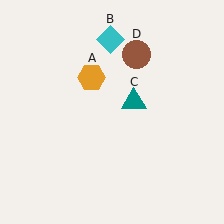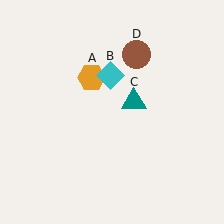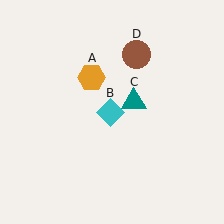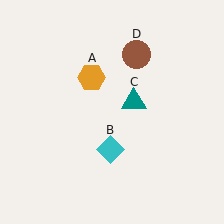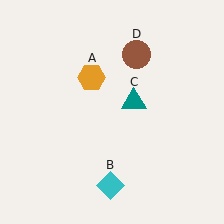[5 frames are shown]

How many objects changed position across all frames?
1 object changed position: cyan diamond (object B).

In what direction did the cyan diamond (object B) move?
The cyan diamond (object B) moved down.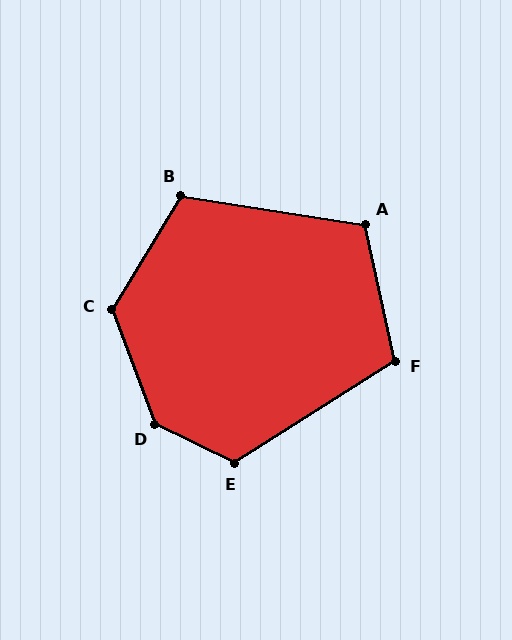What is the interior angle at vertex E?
Approximately 121 degrees (obtuse).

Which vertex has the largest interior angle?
D, at approximately 137 degrees.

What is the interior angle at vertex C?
Approximately 128 degrees (obtuse).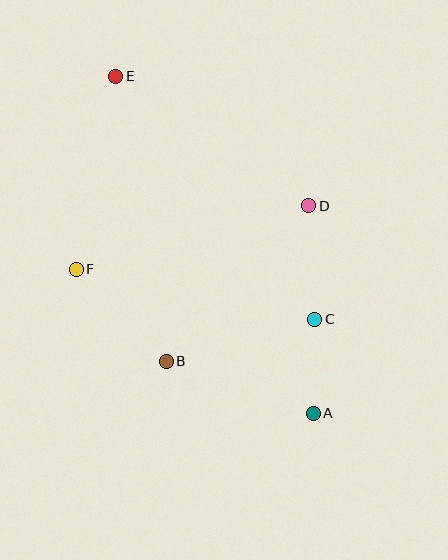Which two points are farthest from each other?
Points A and E are farthest from each other.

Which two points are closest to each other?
Points A and C are closest to each other.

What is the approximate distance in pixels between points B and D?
The distance between B and D is approximately 211 pixels.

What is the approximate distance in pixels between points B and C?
The distance between B and C is approximately 154 pixels.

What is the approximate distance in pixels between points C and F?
The distance between C and F is approximately 244 pixels.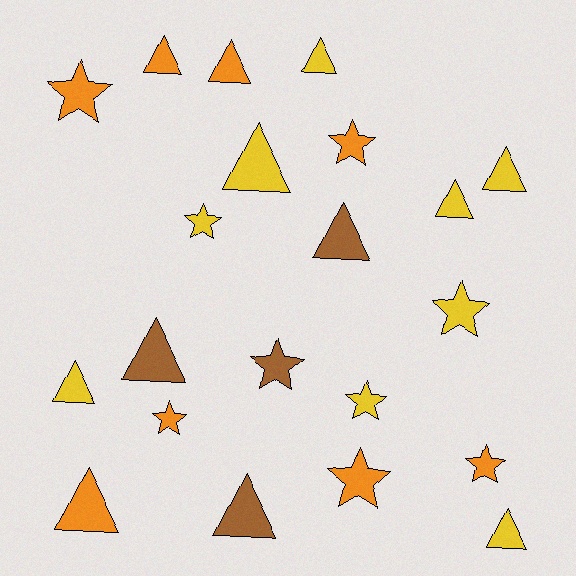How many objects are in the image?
There are 21 objects.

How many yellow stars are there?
There are 3 yellow stars.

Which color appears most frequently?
Yellow, with 9 objects.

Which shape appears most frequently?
Triangle, with 12 objects.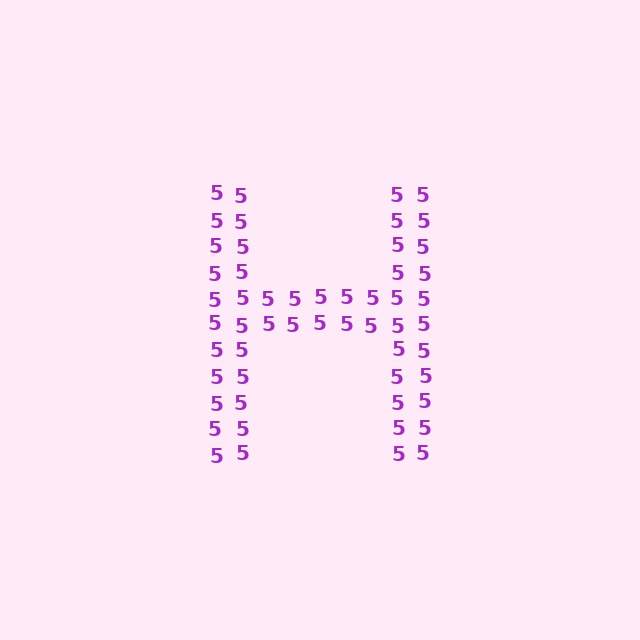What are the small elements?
The small elements are digit 5's.